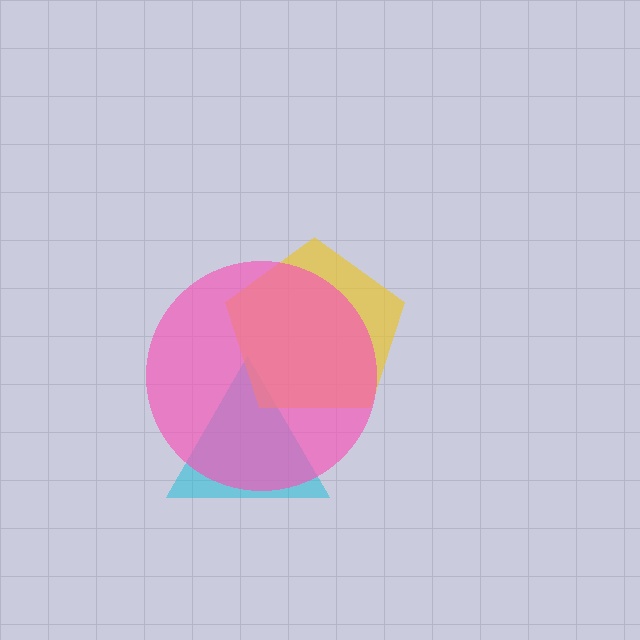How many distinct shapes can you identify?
There are 3 distinct shapes: a cyan triangle, a yellow pentagon, a pink circle.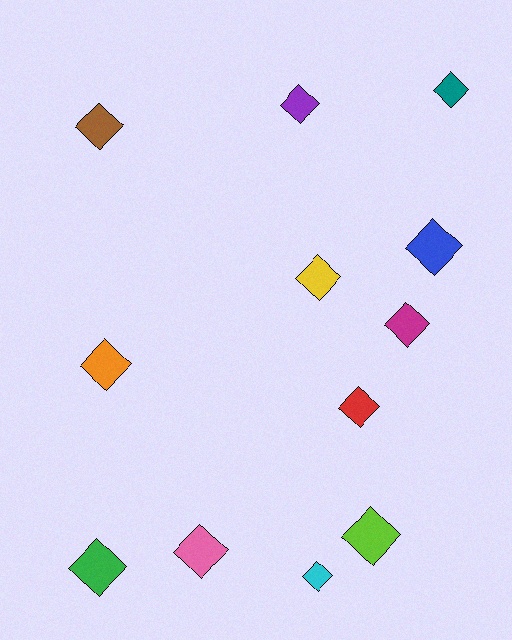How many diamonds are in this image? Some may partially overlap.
There are 12 diamonds.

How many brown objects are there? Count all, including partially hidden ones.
There is 1 brown object.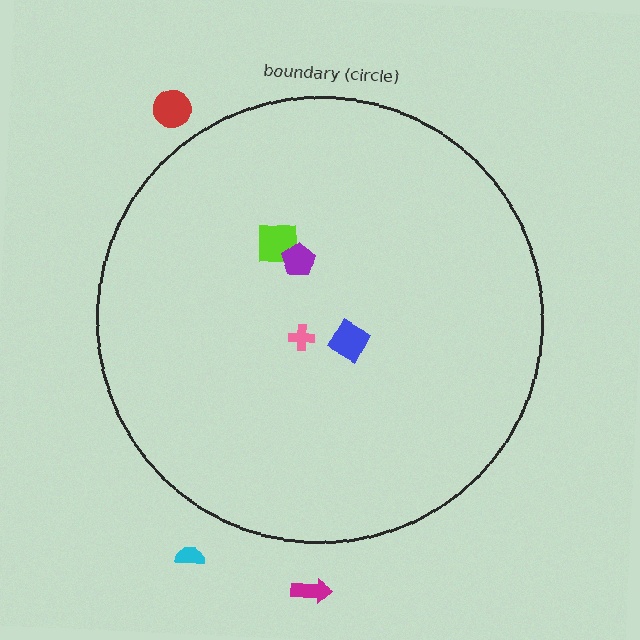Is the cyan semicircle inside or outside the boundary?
Outside.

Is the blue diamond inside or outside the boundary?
Inside.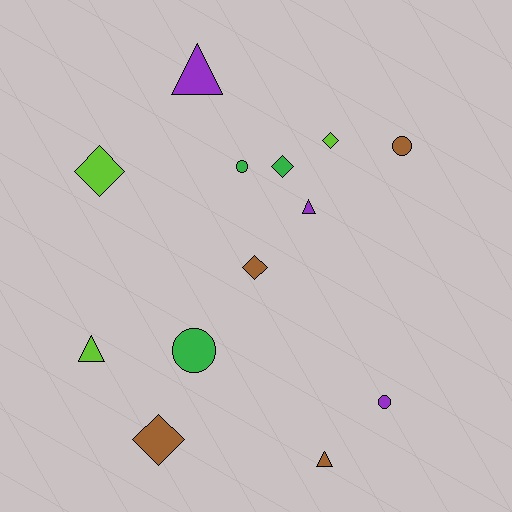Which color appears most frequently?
Brown, with 4 objects.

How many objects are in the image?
There are 13 objects.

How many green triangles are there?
There are no green triangles.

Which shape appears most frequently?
Diamond, with 5 objects.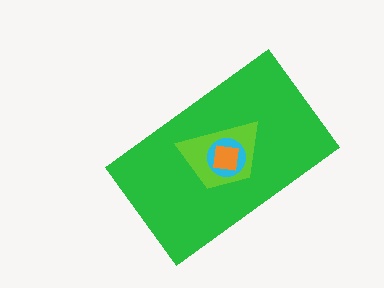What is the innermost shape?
The orange square.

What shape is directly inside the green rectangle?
The lime trapezoid.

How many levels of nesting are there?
4.